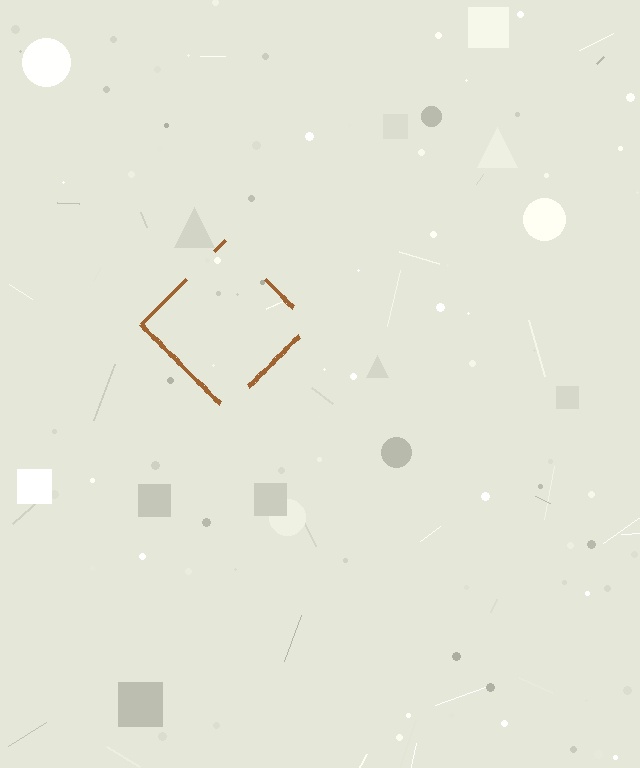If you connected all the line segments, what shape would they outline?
They would outline a diamond.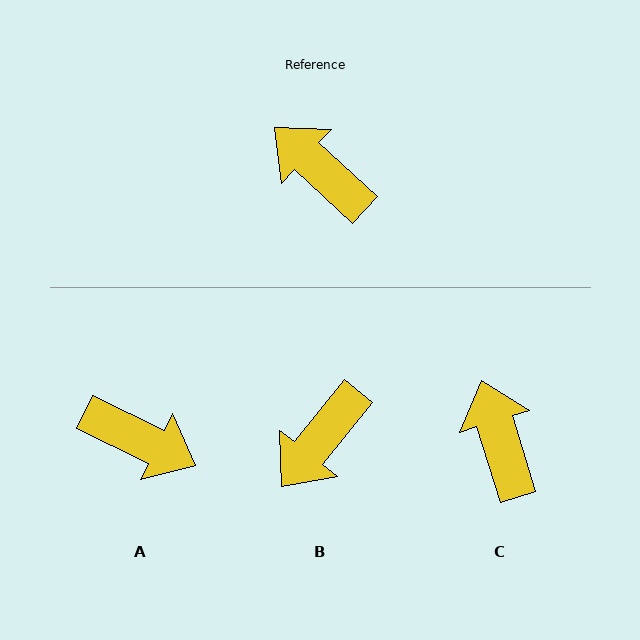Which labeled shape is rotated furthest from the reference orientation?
A, about 164 degrees away.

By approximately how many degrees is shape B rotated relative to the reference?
Approximately 94 degrees counter-clockwise.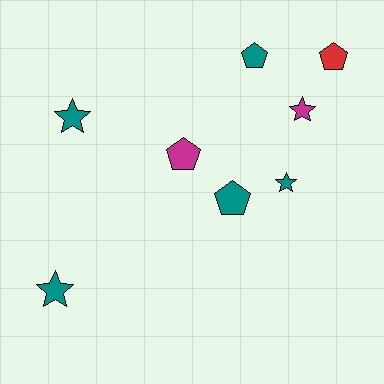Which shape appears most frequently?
Star, with 4 objects.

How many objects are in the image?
There are 8 objects.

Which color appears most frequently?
Teal, with 5 objects.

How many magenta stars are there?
There is 1 magenta star.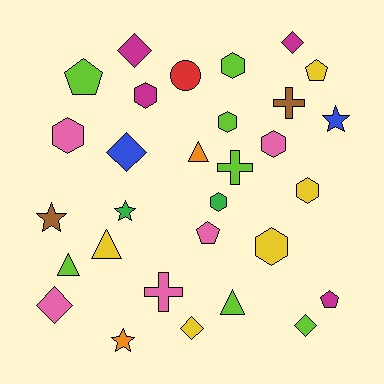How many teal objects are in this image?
There are no teal objects.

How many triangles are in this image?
There are 4 triangles.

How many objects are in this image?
There are 30 objects.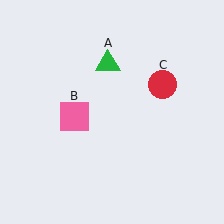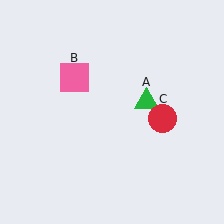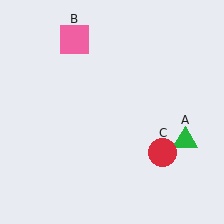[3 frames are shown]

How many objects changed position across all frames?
3 objects changed position: green triangle (object A), pink square (object B), red circle (object C).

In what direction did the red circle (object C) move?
The red circle (object C) moved down.